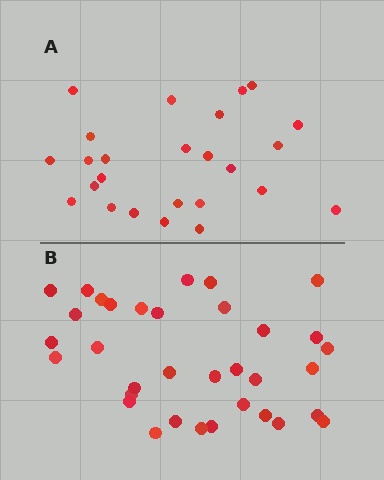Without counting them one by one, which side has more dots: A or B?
Region B (the bottom region) has more dots.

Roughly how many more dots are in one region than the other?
Region B has roughly 8 or so more dots than region A.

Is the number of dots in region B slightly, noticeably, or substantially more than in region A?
Region B has noticeably more, but not dramatically so. The ratio is roughly 1.4 to 1.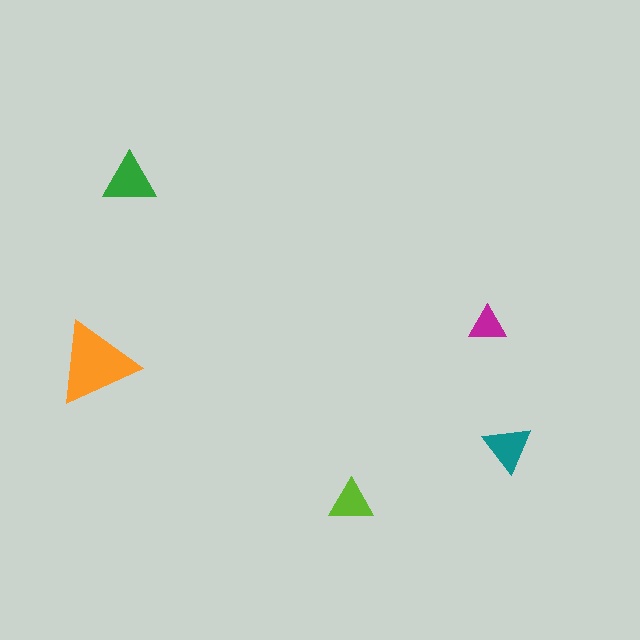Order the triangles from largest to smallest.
the orange one, the green one, the teal one, the lime one, the magenta one.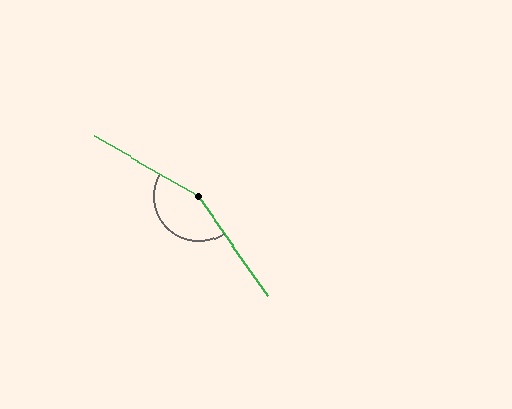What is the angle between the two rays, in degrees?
Approximately 155 degrees.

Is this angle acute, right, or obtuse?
It is obtuse.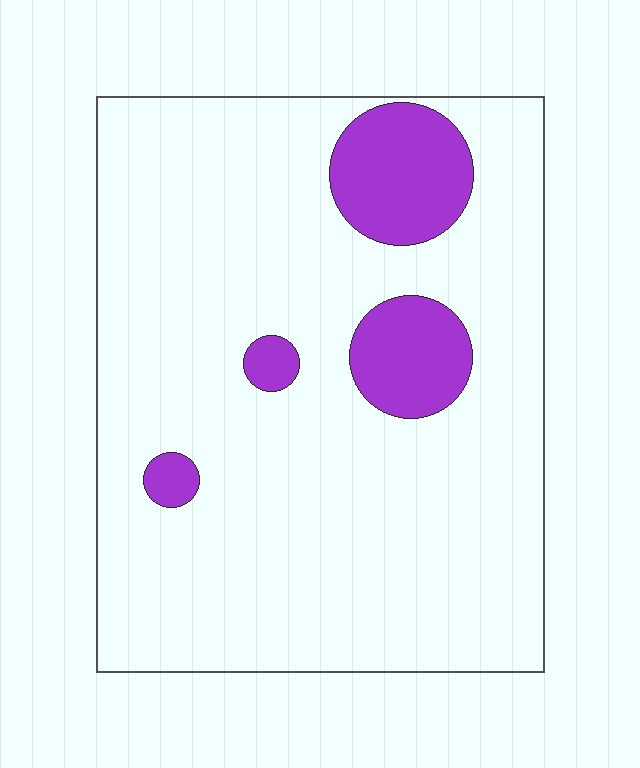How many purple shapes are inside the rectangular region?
4.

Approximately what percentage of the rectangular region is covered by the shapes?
Approximately 15%.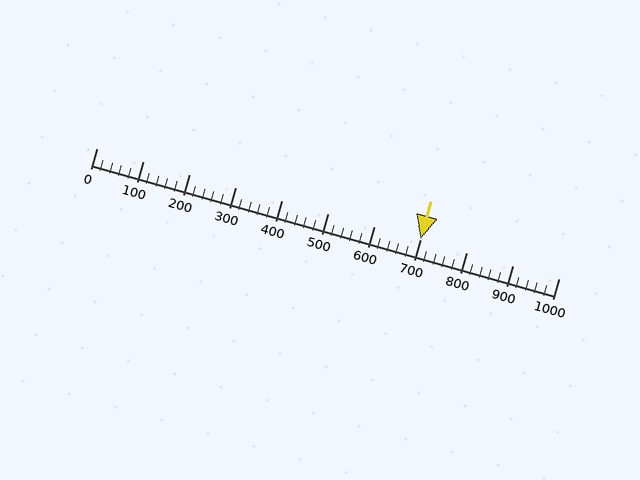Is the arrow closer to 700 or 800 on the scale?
The arrow is closer to 700.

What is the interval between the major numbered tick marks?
The major tick marks are spaced 100 units apart.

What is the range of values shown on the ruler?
The ruler shows values from 0 to 1000.